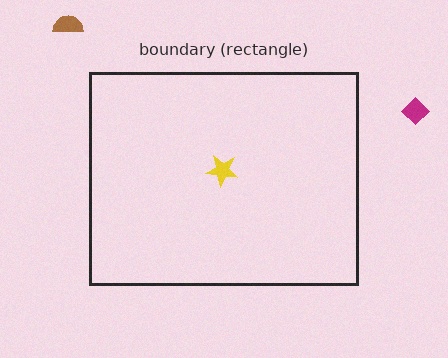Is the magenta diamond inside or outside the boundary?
Outside.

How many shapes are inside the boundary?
1 inside, 2 outside.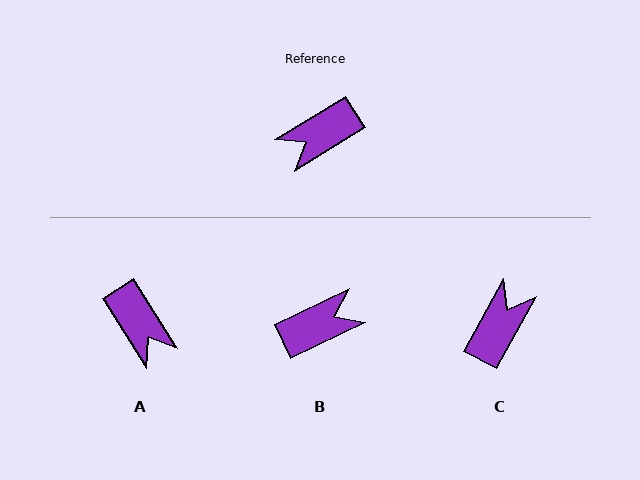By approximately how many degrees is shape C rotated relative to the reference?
Approximately 150 degrees clockwise.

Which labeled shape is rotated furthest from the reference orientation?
B, about 174 degrees away.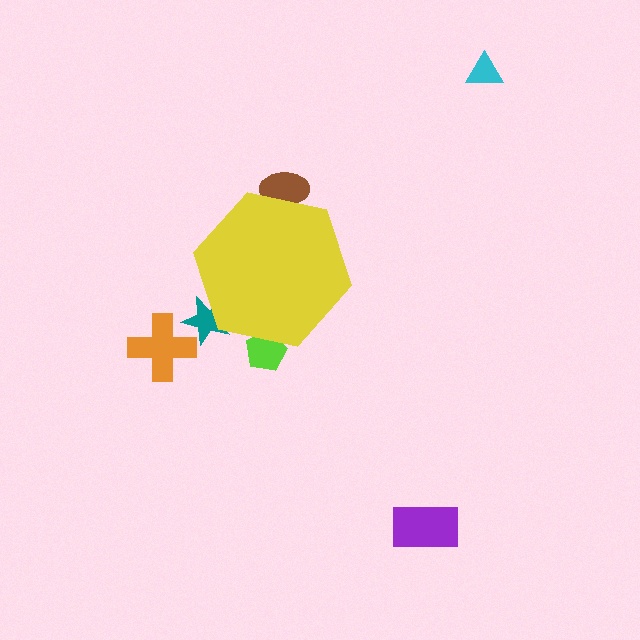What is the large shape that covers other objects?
A yellow hexagon.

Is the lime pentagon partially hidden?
Yes, the lime pentagon is partially hidden behind the yellow hexagon.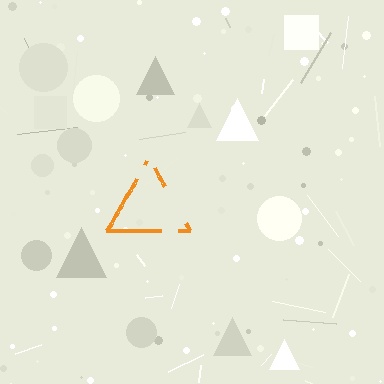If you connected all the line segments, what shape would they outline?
They would outline a triangle.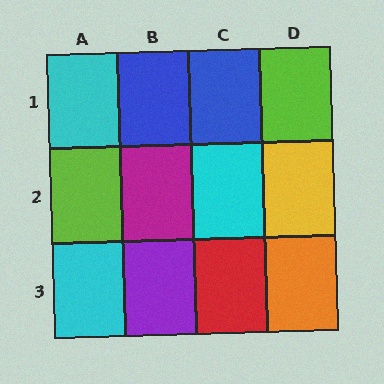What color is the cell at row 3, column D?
Orange.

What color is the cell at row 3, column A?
Cyan.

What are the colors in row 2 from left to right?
Lime, magenta, cyan, yellow.